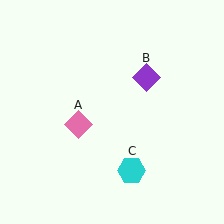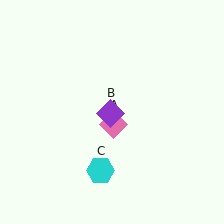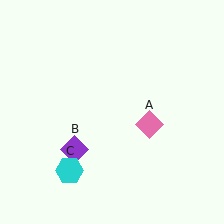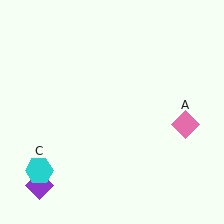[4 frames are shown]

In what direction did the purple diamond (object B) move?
The purple diamond (object B) moved down and to the left.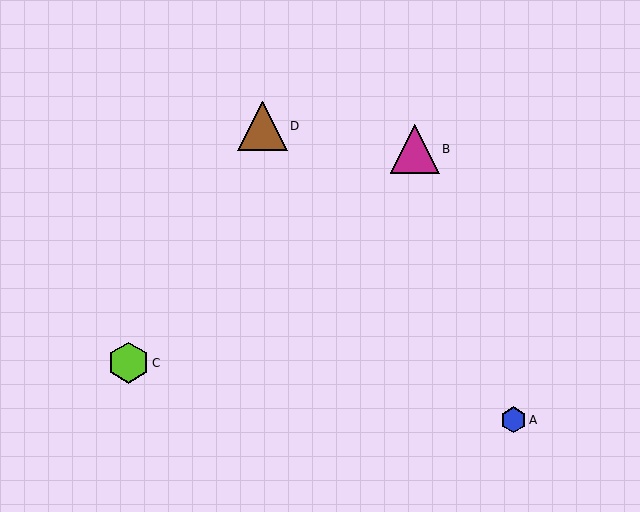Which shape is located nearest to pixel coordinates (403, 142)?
The magenta triangle (labeled B) at (415, 149) is nearest to that location.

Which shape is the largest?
The brown triangle (labeled D) is the largest.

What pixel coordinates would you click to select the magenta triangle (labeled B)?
Click at (415, 149) to select the magenta triangle B.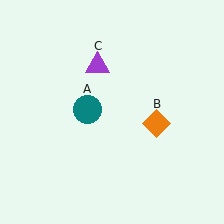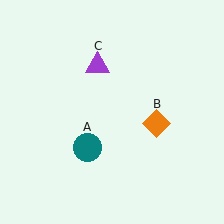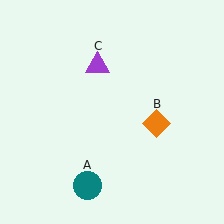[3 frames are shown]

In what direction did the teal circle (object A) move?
The teal circle (object A) moved down.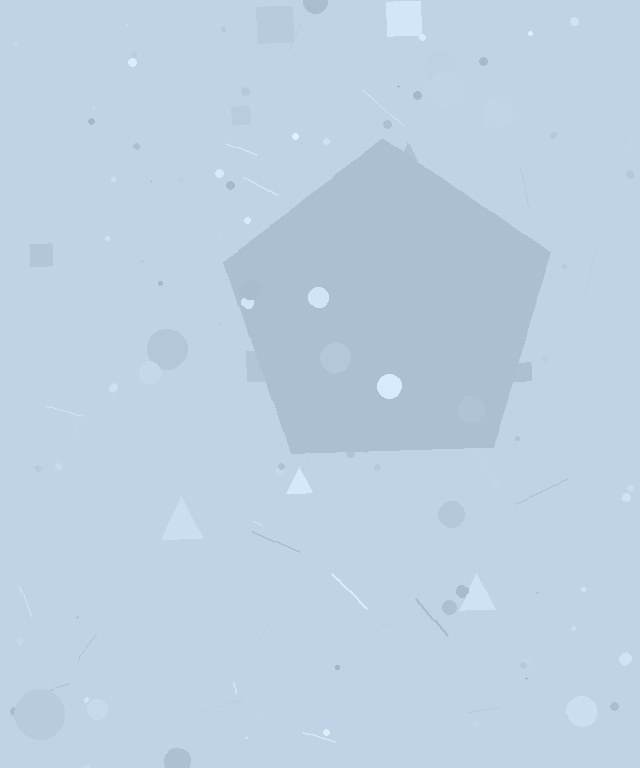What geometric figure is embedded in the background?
A pentagon is embedded in the background.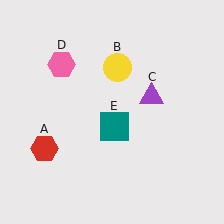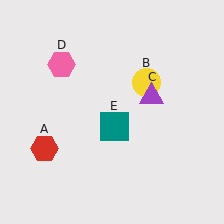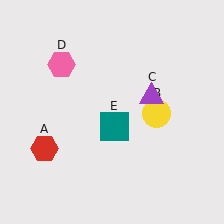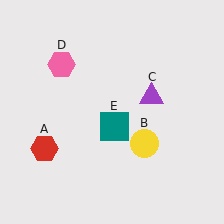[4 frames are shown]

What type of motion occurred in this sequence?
The yellow circle (object B) rotated clockwise around the center of the scene.